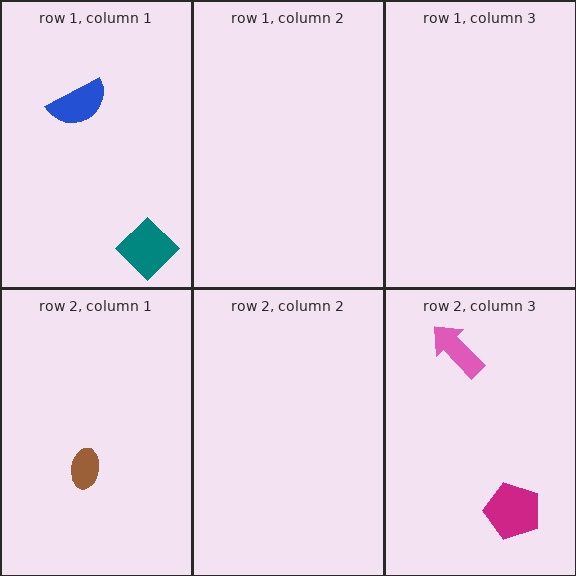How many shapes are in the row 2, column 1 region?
1.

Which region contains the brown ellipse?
The row 2, column 1 region.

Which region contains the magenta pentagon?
The row 2, column 3 region.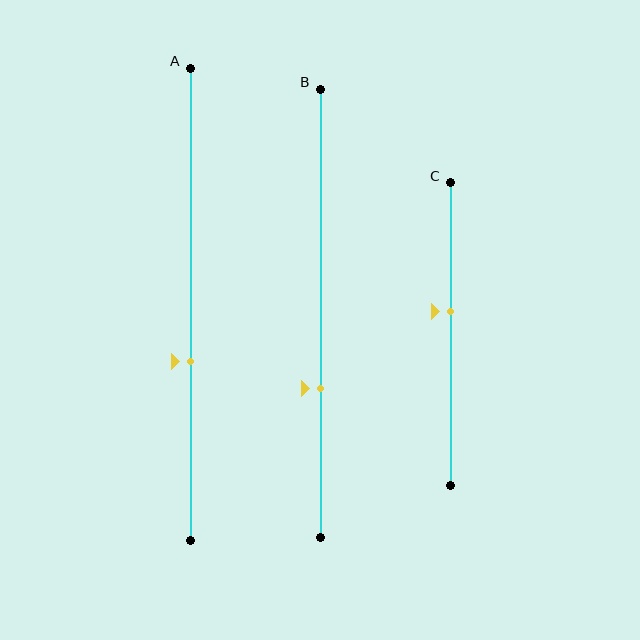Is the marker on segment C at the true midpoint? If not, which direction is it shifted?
No, the marker on segment C is shifted upward by about 7% of the segment length.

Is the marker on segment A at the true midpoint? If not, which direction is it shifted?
No, the marker on segment A is shifted downward by about 12% of the segment length.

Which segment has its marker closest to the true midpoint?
Segment C has its marker closest to the true midpoint.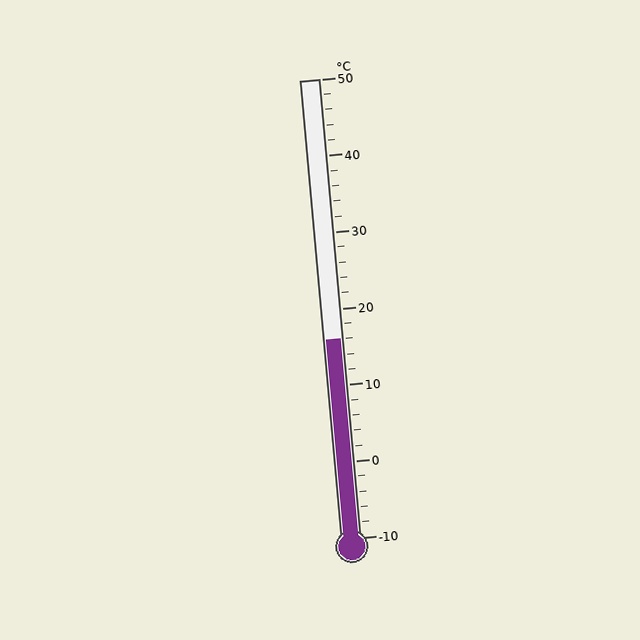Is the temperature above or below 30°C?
The temperature is below 30°C.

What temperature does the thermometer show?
The thermometer shows approximately 16°C.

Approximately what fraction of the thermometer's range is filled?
The thermometer is filled to approximately 45% of its range.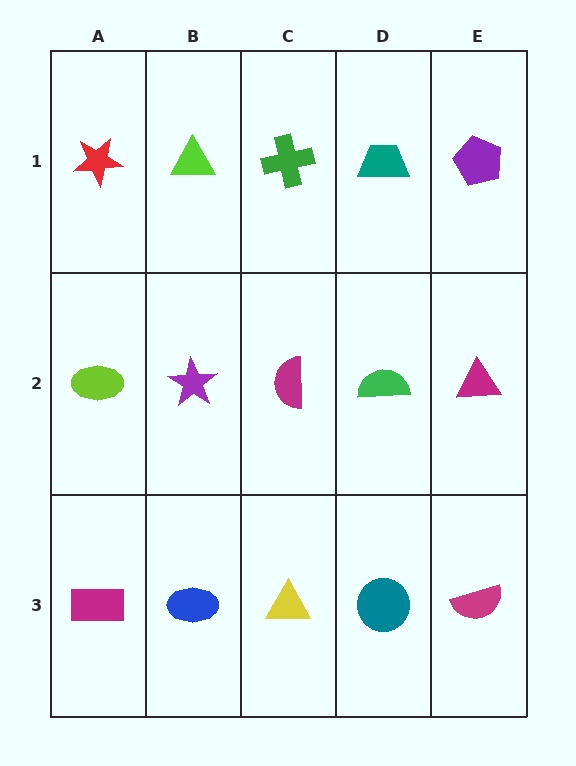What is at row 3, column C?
A yellow triangle.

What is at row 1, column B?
A lime triangle.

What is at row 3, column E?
A magenta semicircle.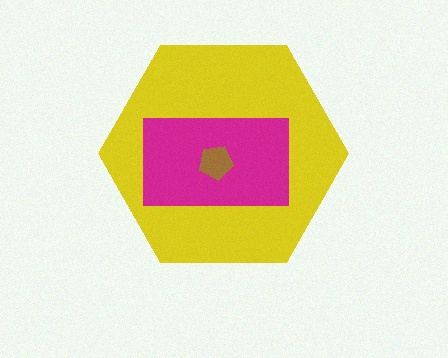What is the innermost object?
The brown pentagon.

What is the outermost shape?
The yellow hexagon.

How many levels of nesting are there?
3.